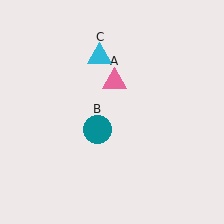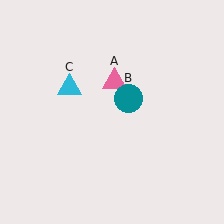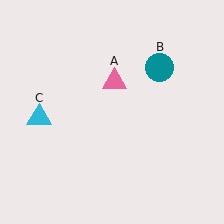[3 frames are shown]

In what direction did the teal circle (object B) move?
The teal circle (object B) moved up and to the right.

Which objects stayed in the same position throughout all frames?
Pink triangle (object A) remained stationary.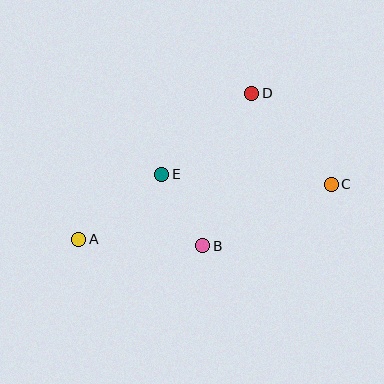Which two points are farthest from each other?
Points A and C are farthest from each other.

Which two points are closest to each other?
Points B and E are closest to each other.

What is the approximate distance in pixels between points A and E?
The distance between A and E is approximately 105 pixels.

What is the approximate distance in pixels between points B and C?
The distance between B and C is approximately 143 pixels.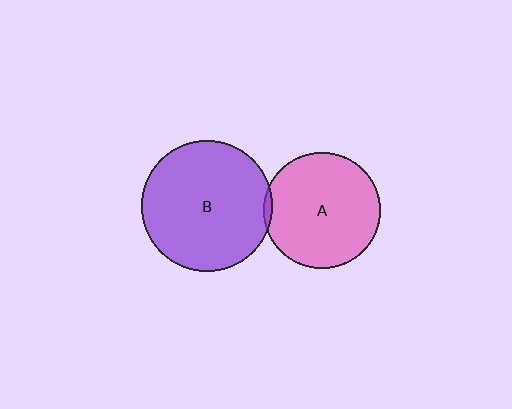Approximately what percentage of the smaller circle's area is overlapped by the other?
Approximately 5%.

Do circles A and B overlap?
Yes.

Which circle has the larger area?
Circle B (purple).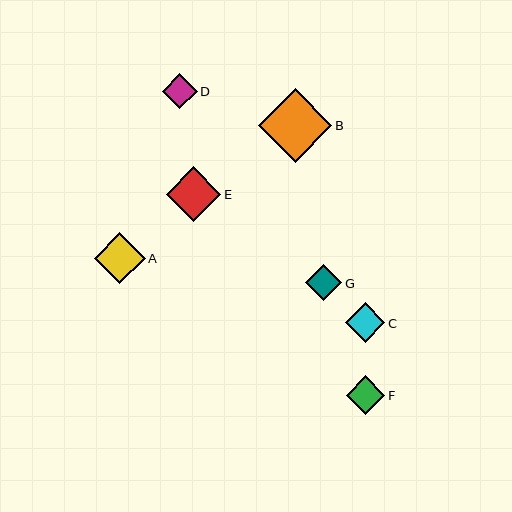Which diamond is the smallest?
Diamond D is the smallest with a size of approximately 35 pixels.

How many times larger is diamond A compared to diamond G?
Diamond A is approximately 1.4 times the size of diamond G.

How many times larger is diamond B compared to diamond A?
Diamond B is approximately 1.4 times the size of diamond A.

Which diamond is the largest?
Diamond B is the largest with a size of approximately 73 pixels.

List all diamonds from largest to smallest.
From largest to smallest: B, E, A, C, F, G, D.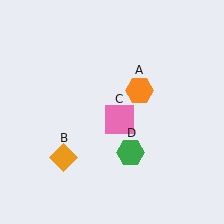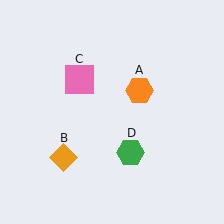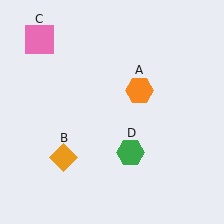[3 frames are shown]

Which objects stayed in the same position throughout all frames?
Orange hexagon (object A) and orange diamond (object B) and green hexagon (object D) remained stationary.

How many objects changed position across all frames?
1 object changed position: pink square (object C).